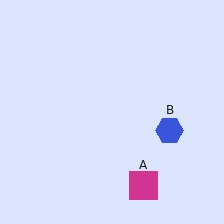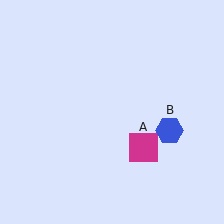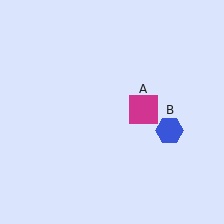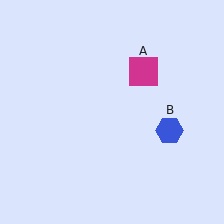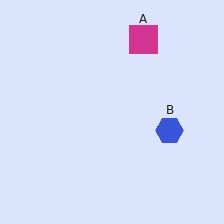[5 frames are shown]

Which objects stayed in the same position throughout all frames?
Blue hexagon (object B) remained stationary.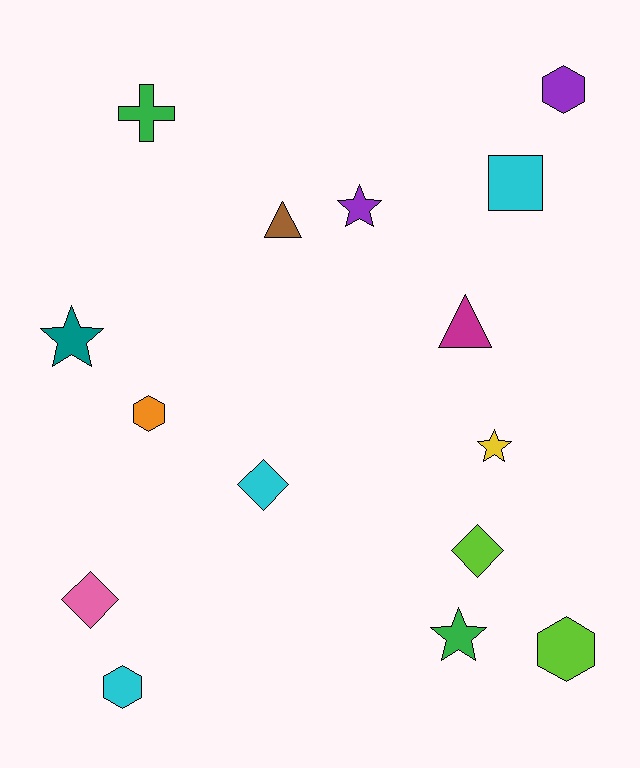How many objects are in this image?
There are 15 objects.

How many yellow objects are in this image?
There is 1 yellow object.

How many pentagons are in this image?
There are no pentagons.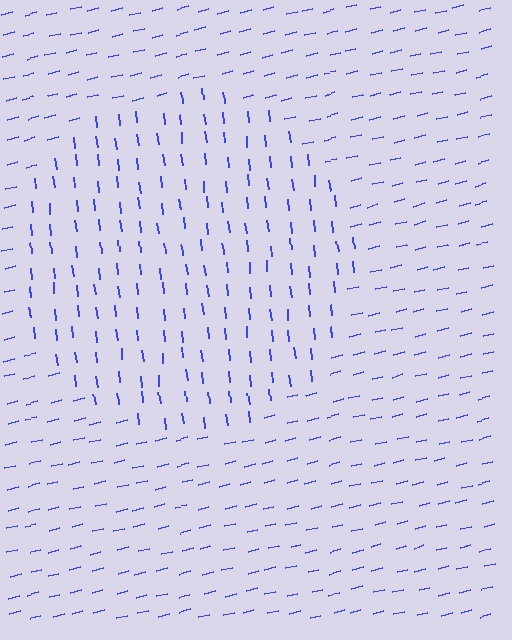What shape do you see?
I see a circle.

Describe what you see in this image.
The image is filled with small blue line segments. A circle region in the image has lines oriented differently from the surrounding lines, creating a visible texture boundary.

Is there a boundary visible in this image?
Yes, there is a texture boundary formed by a change in line orientation.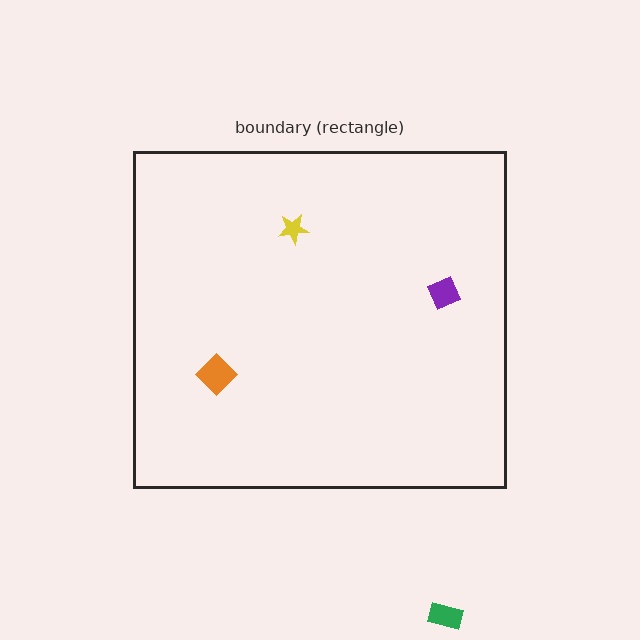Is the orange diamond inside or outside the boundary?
Inside.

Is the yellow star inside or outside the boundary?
Inside.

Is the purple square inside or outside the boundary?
Inside.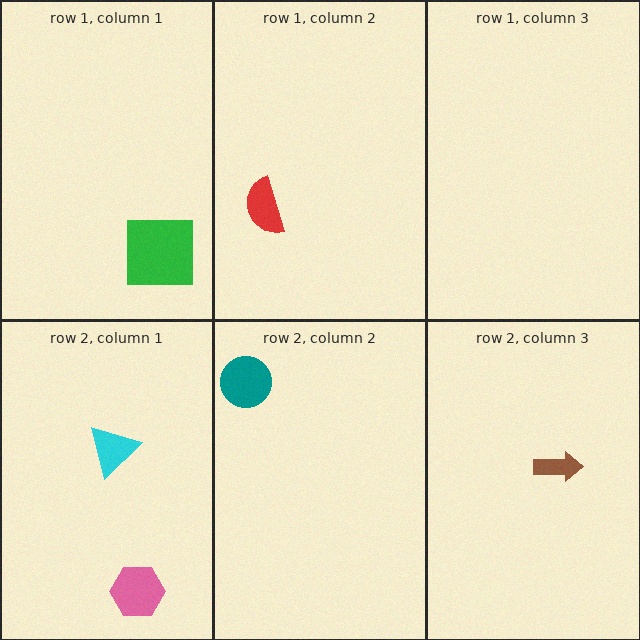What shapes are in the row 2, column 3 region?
The brown arrow.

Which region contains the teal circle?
The row 2, column 2 region.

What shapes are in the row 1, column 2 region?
The red semicircle.